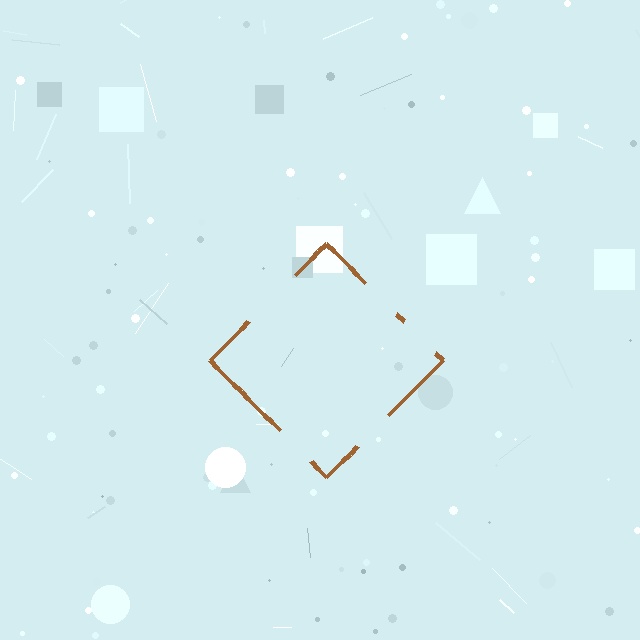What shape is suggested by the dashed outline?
The dashed outline suggests a diamond.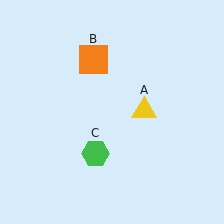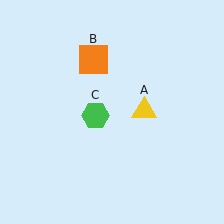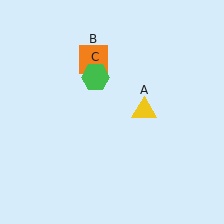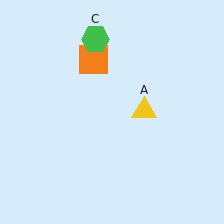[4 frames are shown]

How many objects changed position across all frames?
1 object changed position: green hexagon (object C).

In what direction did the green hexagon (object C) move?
The green hexagon (object C) moved up.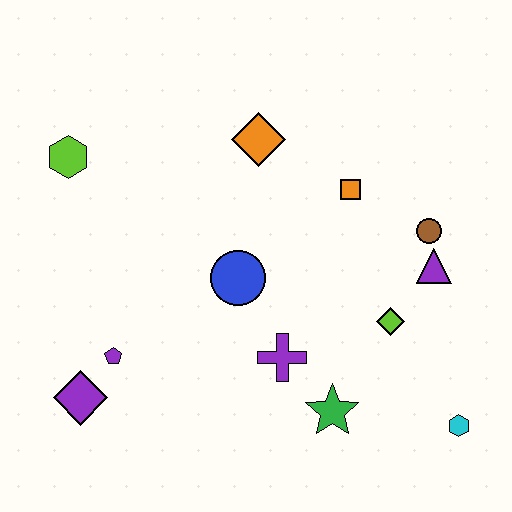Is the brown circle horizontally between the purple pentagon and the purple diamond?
No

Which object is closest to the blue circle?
The purple cross is closest to the blue circle.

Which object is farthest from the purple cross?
The lime hexagon is farthest from the purple cross.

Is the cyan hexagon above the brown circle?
No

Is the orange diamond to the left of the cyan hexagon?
Yes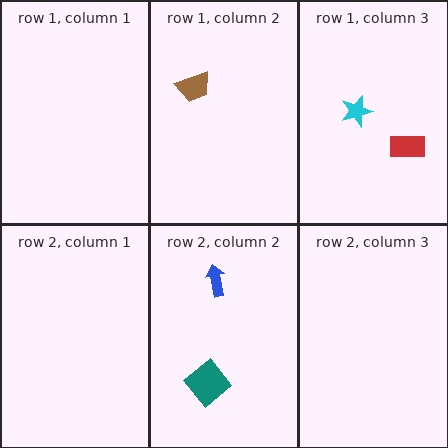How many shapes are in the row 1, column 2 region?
1.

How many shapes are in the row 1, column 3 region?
2.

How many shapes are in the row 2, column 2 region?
2.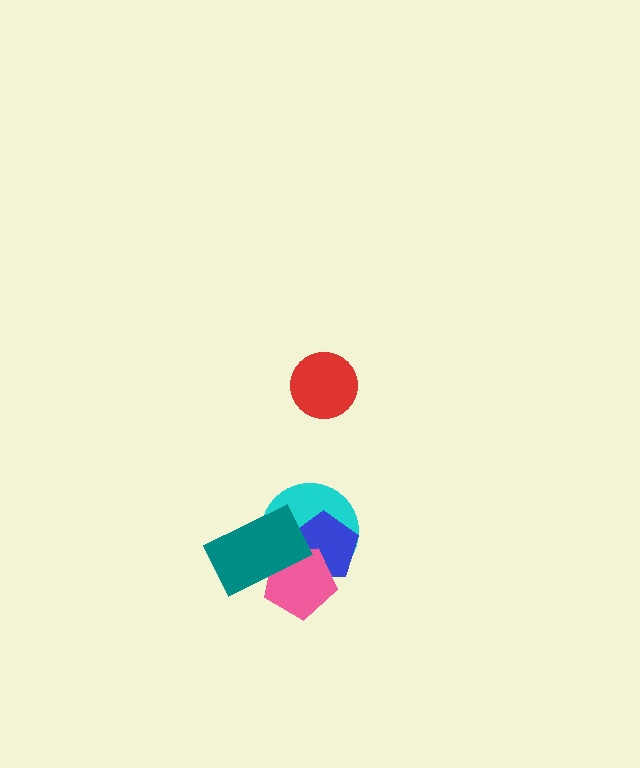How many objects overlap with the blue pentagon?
3 objects overlap with the blue pentagon.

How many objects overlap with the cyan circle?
3 objects overlap with the cyan circle.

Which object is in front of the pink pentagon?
The teal rectangle is in front of the pink pentagon.